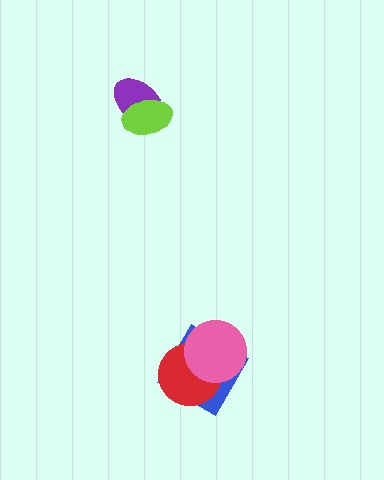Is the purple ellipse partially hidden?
Yes, it is partially covered by another shape.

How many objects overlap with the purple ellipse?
1 object overlaps with the purple ellipse.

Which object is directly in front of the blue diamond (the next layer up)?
The red circle is directly in front of the blue diamond.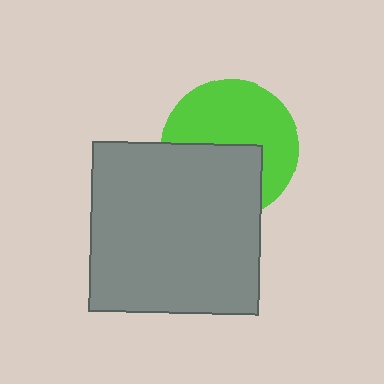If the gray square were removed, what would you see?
You would see the complete lime circle.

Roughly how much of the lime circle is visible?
About half of it is visible (roughly 58%).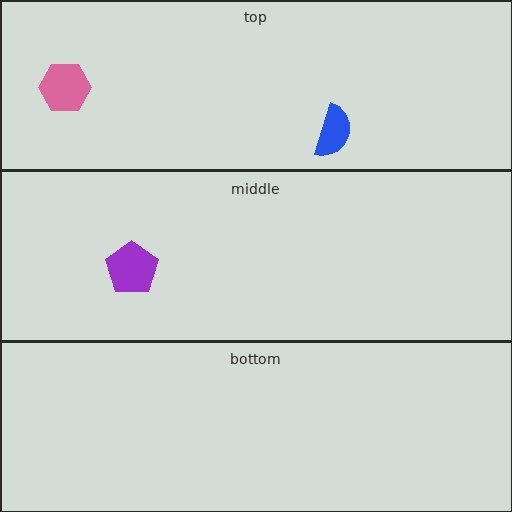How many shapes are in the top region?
2.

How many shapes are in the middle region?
1.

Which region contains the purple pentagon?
The middle region.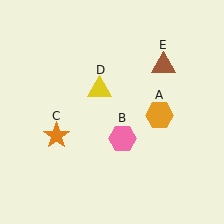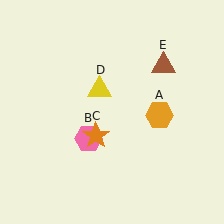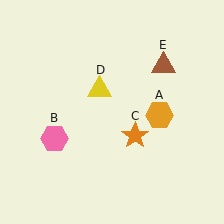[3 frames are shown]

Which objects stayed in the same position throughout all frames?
Orange hexagon (object A) and yellow triangle (object D) and brown triangle (object E) remained stationary.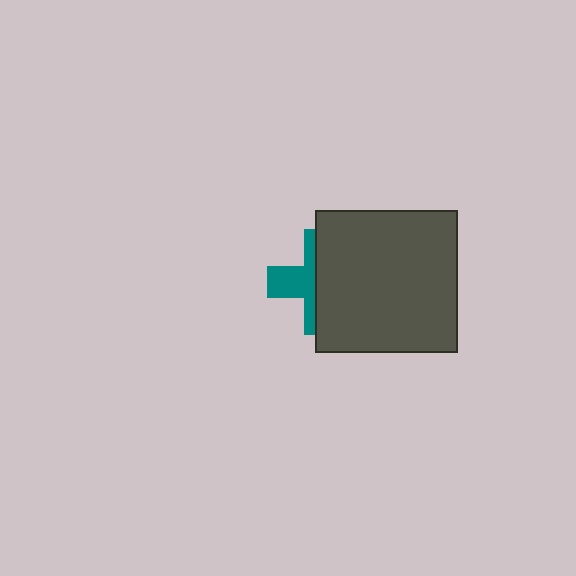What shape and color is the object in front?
The object in front is a dark gray square.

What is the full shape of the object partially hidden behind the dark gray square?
The partially hidden object is a teal cross.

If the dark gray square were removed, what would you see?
You would see the complete teal cross.